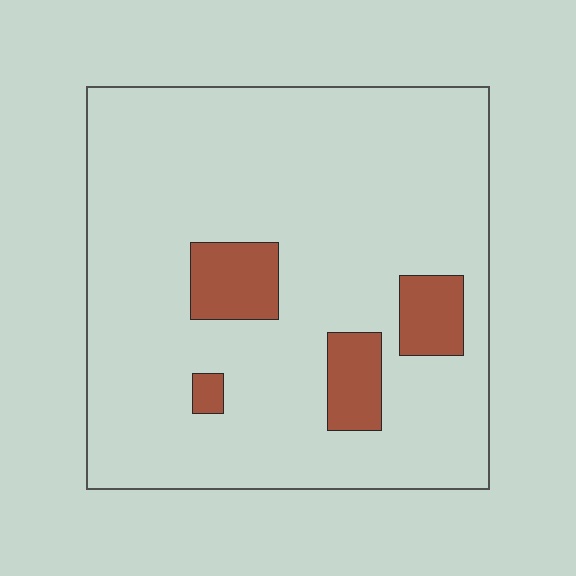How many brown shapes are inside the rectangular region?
4.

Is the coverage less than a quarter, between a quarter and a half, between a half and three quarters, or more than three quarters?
Less than a quarter.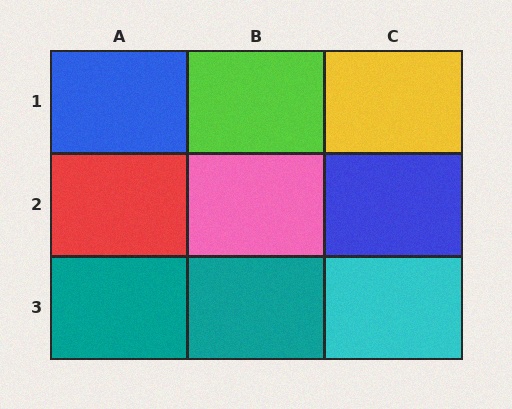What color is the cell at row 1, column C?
Yellow.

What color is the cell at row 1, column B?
Lime.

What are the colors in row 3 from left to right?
Teal, teal, cyan.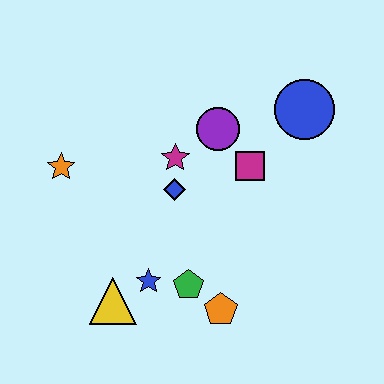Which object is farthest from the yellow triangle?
The blue circle is farthest from the yellow triangle.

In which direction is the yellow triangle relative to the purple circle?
The yellow triangle is below the purple circle.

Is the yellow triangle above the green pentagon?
No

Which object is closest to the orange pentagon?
The green pentagon is closest to the orange pentagon.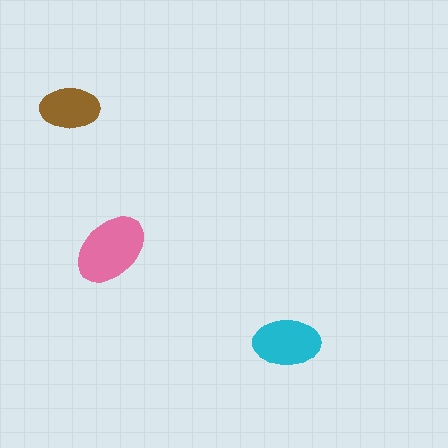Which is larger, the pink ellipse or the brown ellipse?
The pink one.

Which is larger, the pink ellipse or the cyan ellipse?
The pink one.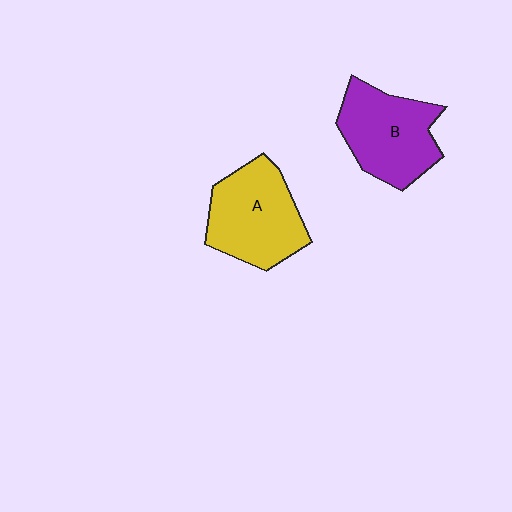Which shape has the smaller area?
Shape B (purple).